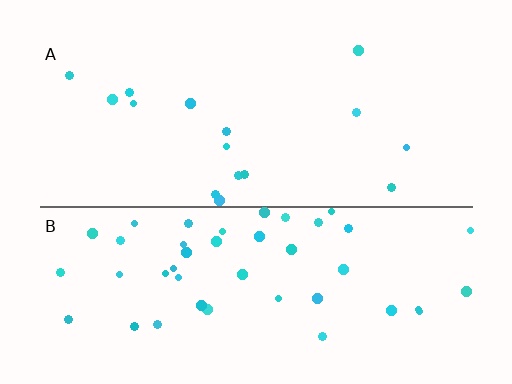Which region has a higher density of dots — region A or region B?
B (the bottom).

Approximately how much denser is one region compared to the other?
Approximately 2.9× — region B over region A.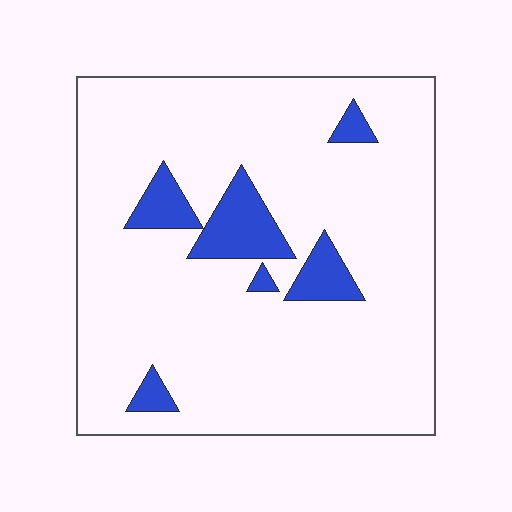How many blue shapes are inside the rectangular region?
6.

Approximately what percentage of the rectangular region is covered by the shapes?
Approximately 10%.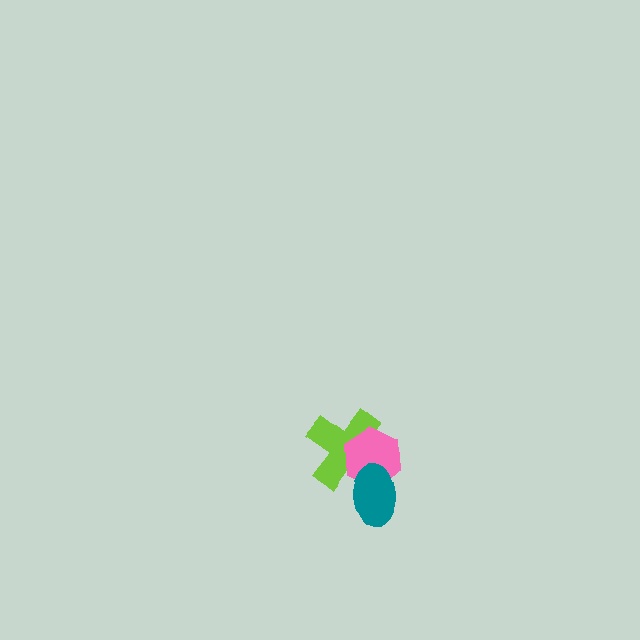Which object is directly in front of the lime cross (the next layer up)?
The pink hexagon is directly in front of the lime cross.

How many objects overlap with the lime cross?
2 objects overlap with the lime cross.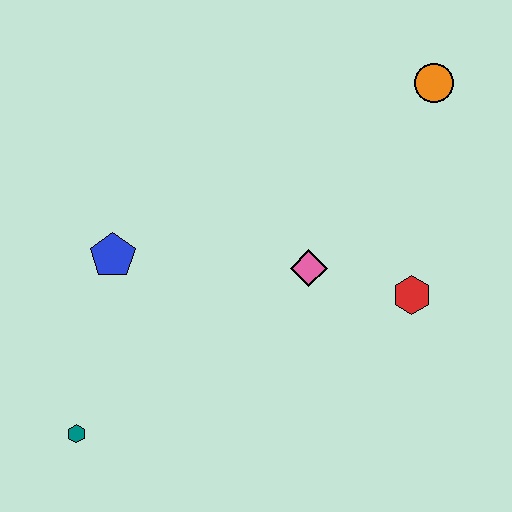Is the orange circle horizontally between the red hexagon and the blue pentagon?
No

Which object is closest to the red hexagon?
The pink diamond is closest to the red hexagon.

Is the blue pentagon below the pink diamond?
No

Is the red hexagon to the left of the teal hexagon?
No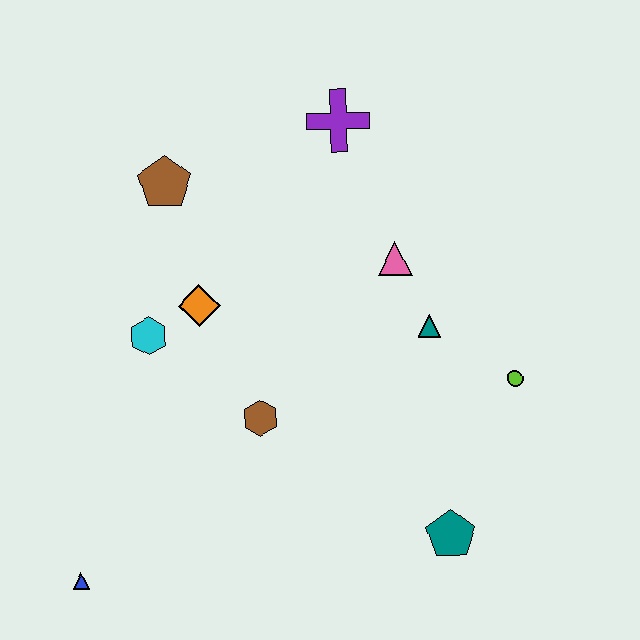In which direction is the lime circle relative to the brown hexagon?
The lime circle is to the right of the brown hexagon.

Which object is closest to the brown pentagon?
The orange diamond is closest to the brown pentagon.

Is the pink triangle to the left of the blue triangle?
No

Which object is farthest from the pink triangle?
The blue triangle is farthest from the pink triangle.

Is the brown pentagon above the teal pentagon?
Yes